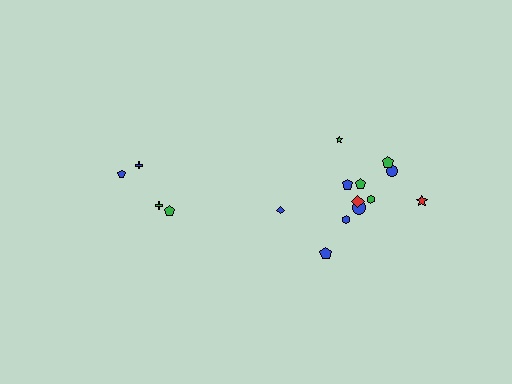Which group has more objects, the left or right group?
The right group.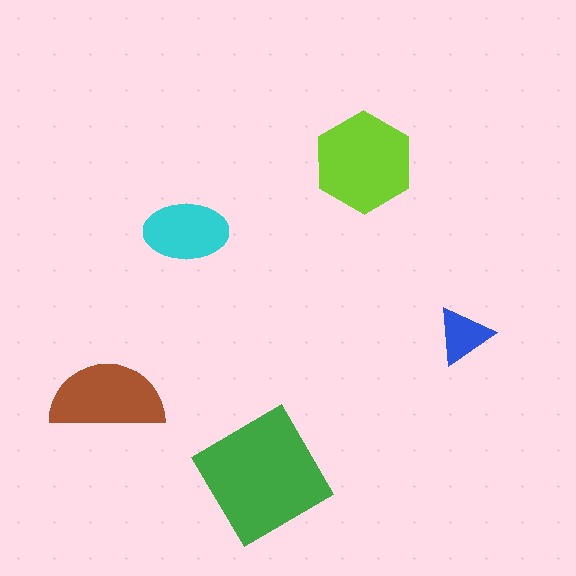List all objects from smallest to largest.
The blue triangle, the cyan ellipse, the brown semicircle, the lime hexagon, the green diamond.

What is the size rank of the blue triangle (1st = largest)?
5th.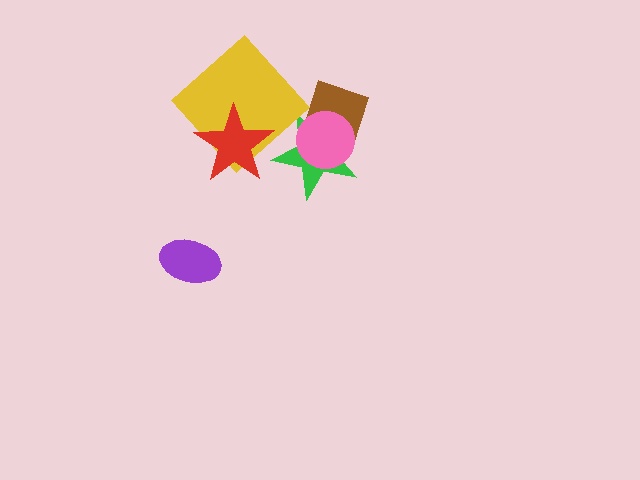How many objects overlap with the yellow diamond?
1 object overlaps with the yellow diamond.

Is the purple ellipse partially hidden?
No, no other shape covers it.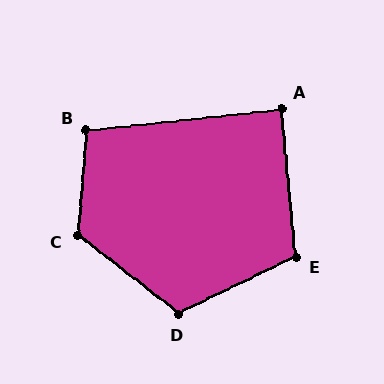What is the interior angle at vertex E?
Approximately 111 degrees (obtuse).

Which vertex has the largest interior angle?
C, at approximately 123 degrees.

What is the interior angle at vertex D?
Approximately 116 degrees (obtuse).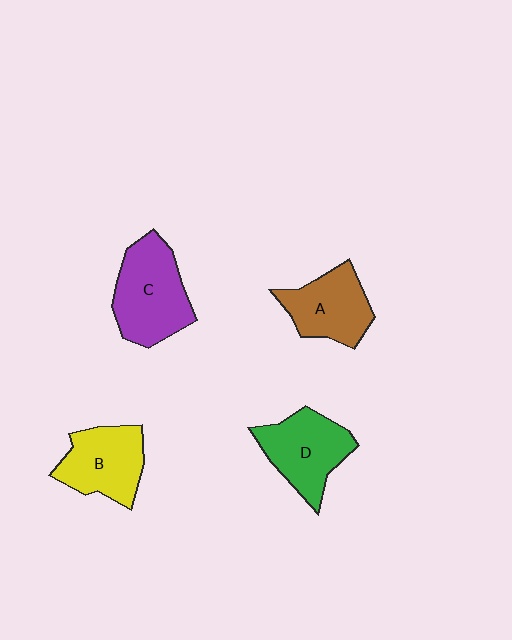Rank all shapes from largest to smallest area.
From largest to smallest: C (purple), D (green), B (yellow), A (brown).